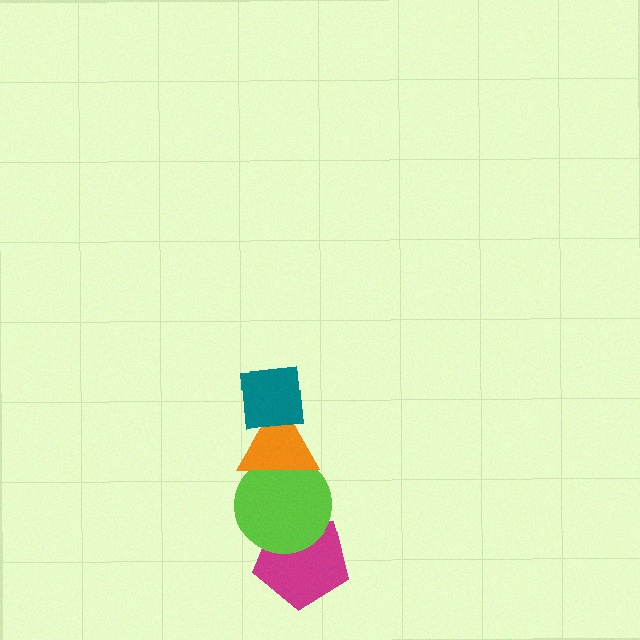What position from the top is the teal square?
The teal square is 1st from the top.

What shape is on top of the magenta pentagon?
The lime circle is on top of the magenta pentagon.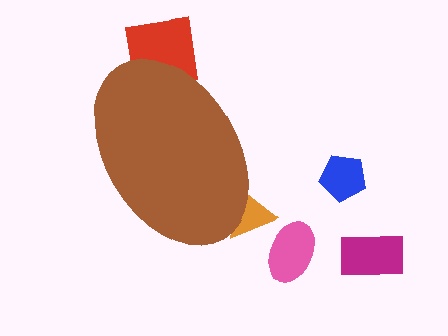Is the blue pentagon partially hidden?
No, the blue pentagon is fully visible.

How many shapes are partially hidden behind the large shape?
2 shapes are partially hidden.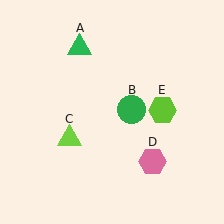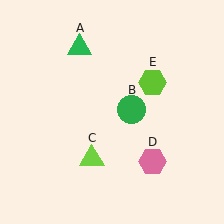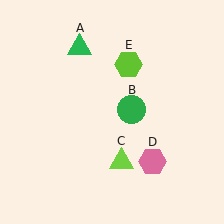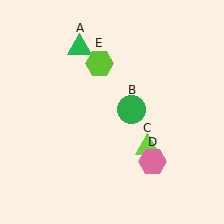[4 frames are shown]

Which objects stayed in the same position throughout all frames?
Green triangle (object A) and green circle (object B) and pink hexagon (object D) remained stationary.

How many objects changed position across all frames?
2 objects changed position: lime triangle (object C), lime hexagon (object E).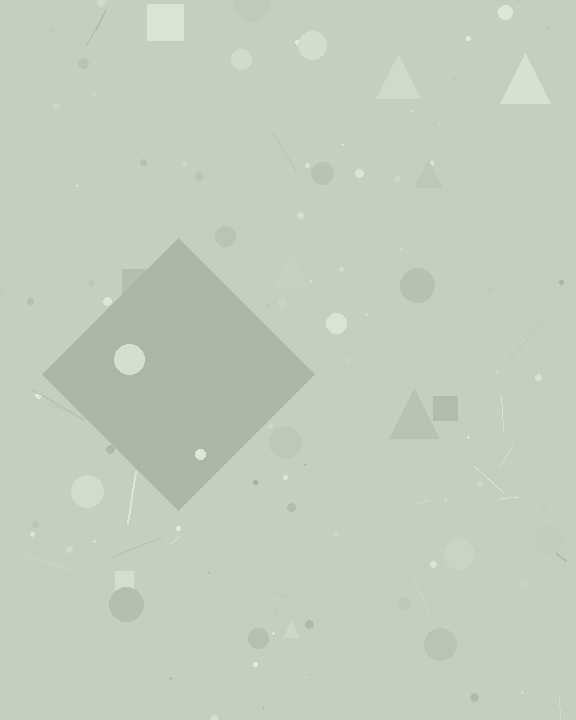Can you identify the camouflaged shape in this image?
The camouflaged shape is a diamond.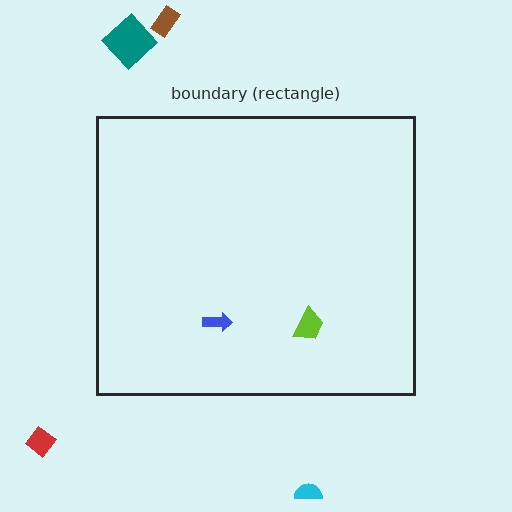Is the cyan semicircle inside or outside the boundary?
Outside.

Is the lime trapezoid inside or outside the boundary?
Inside.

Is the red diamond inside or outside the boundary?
Outside.